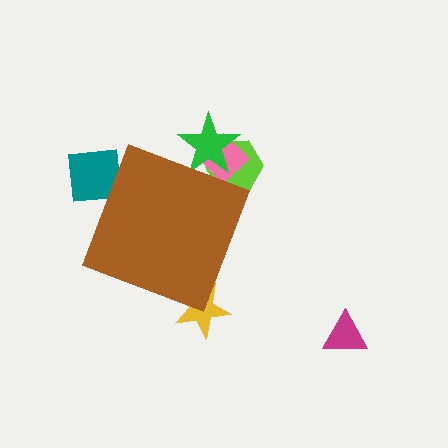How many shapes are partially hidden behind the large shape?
5 shapes are partially hidden.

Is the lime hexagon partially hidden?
Yes, the lime hexagon is partially hidden behind the brown diamond.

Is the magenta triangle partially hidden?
No, the magenta triangle is fully visible.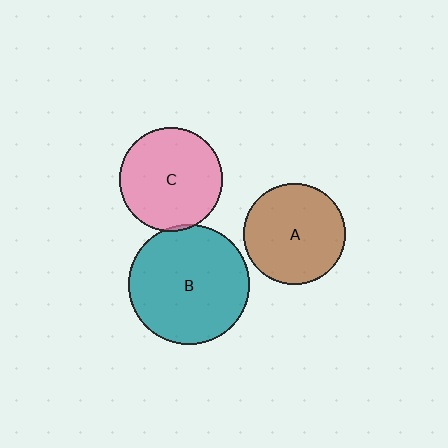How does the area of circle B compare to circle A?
Approximately 1.4 times.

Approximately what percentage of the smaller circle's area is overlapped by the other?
Approximately 5%.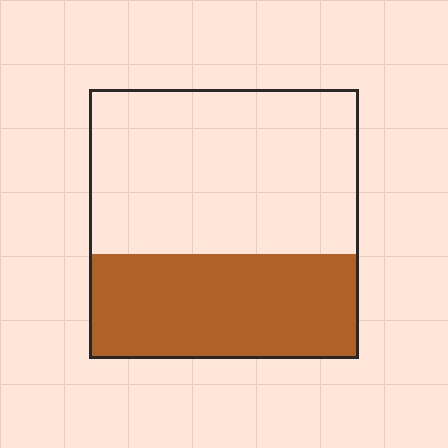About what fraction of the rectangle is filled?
About two fifths (2/5).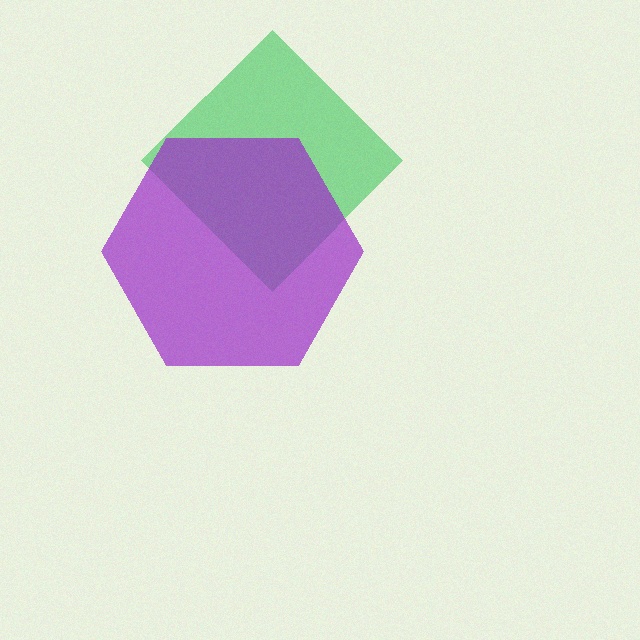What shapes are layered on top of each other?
The layered shapes are: a green diamond, a purple hexagon.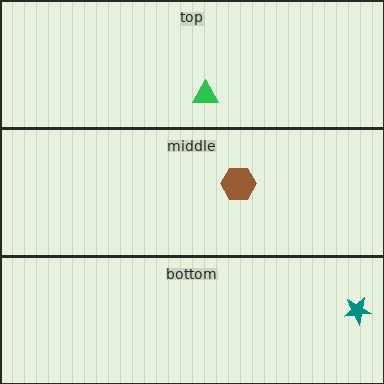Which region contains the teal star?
The bottom region.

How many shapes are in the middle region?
1.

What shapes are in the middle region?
The brown hexagon.